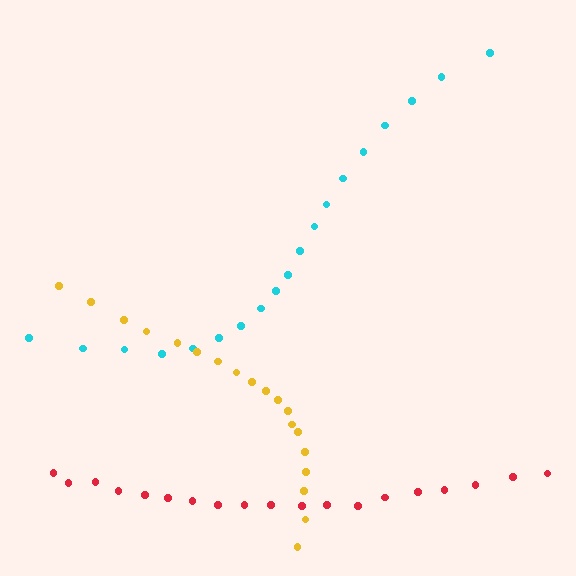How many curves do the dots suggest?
There are 3 distinct paths.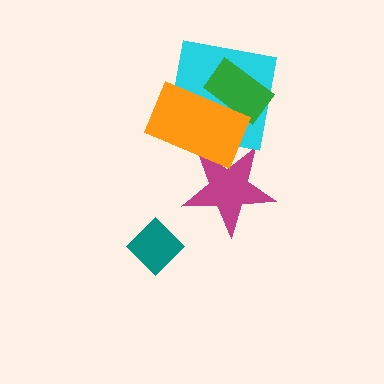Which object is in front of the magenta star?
The orange rectangle is in front of the magenta star.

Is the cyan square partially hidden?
Yes, it is partially covered by another shape.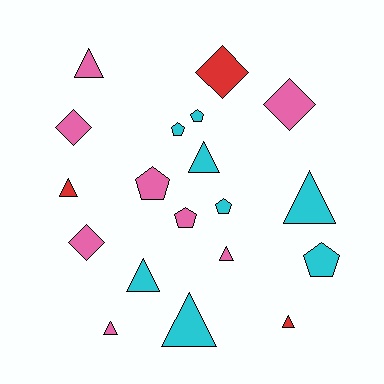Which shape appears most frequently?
Triangle, with 9 objects.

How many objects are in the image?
There are 19 objects.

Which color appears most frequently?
Pink, with 8 objects.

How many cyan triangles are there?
There are 4 cyan triangles.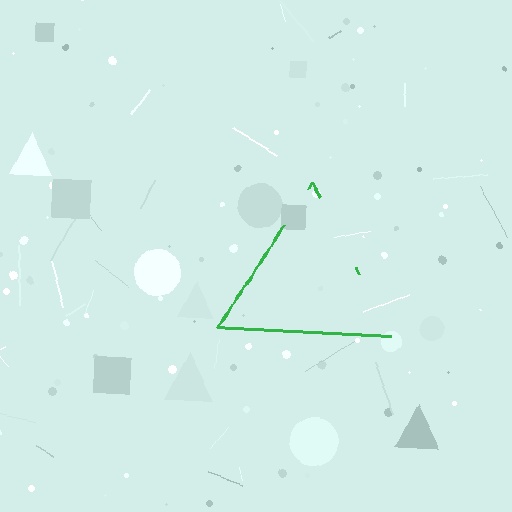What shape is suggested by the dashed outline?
The dashed outline suggests a triangle.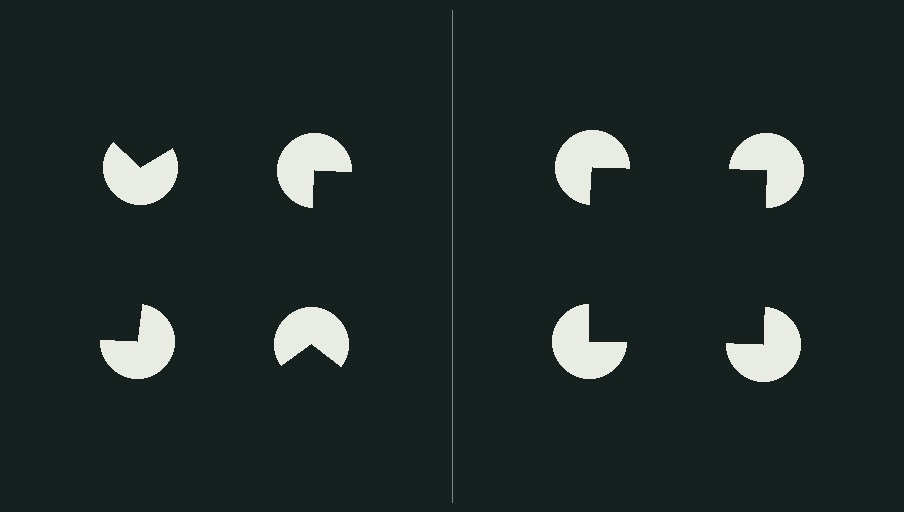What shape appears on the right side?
An illusory square.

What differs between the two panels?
The pac-man discs are positioned identically on both sides; only the wedge orientations differ. On the right they align to a square; on the left they are misaligned.